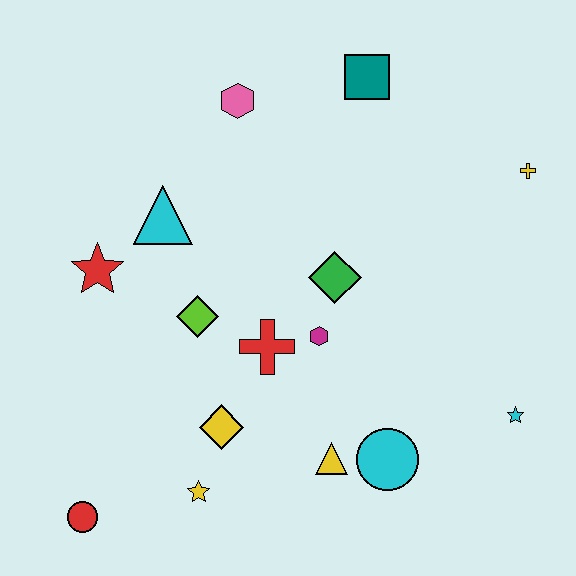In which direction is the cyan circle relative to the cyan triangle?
The cyan circle is below the cyan triangle.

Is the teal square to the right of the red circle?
Yes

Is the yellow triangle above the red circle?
Yes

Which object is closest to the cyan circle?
The yellow triangle is closest to the cyan circle.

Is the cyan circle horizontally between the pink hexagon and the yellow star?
No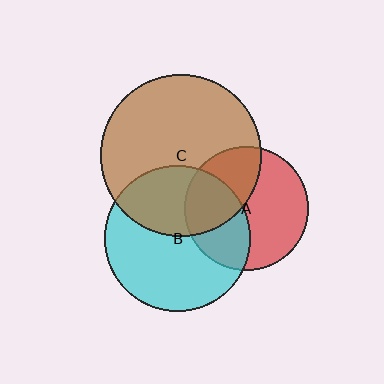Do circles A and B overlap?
Yes.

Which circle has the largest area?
Circle C (brown).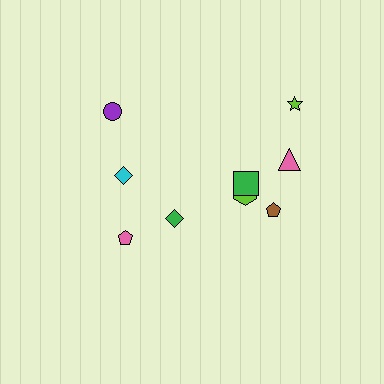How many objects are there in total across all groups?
There are 9 objects.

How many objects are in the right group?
There are 6 objects.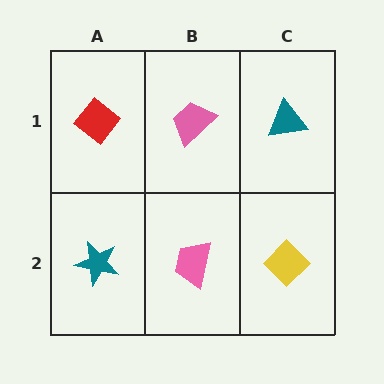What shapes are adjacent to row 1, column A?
A teal star (row 2, column A), a pink trapezoid (row 1, column B).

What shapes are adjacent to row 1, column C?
A yellow diamond (row 2, column C), a pink trapezoid (row 1, column B).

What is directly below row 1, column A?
A teal star.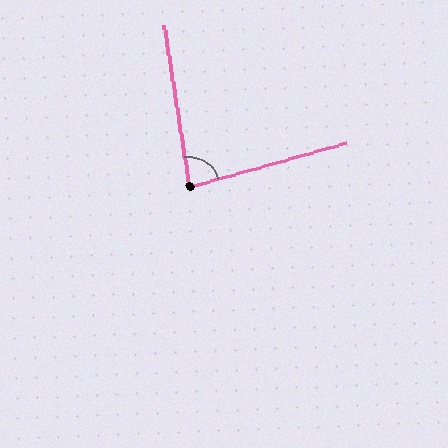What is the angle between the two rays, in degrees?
Approximately 83 degrees.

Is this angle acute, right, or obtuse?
It is acute.